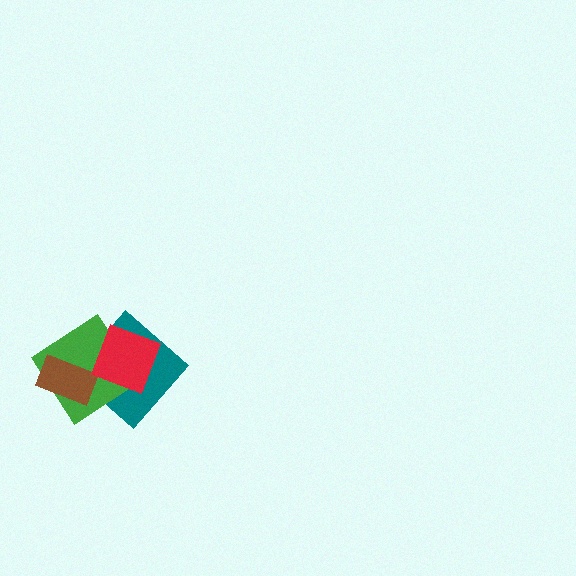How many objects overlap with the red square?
2 objects overlap with the red square.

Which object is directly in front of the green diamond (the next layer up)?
The brown rectangle is directly in front of the green diamond.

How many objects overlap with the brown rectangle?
1 object overlaps with the brown rectangle.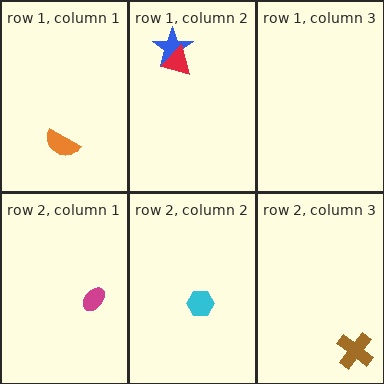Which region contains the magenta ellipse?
The row 2, column 1 region.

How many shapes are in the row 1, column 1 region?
1.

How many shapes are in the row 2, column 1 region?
1.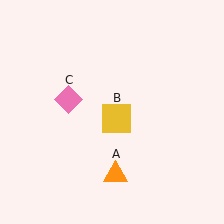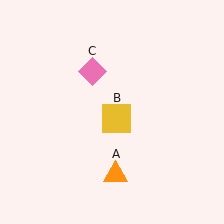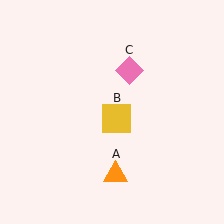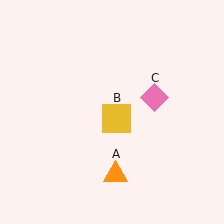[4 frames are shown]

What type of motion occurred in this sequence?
The pink diamond (object C) rotated clockwise around the center of the scene.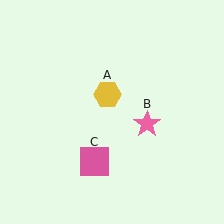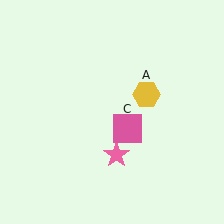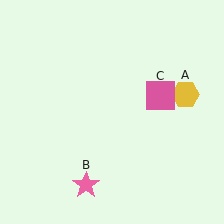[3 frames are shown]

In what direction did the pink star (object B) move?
The pink star (object B) moved down and to the left.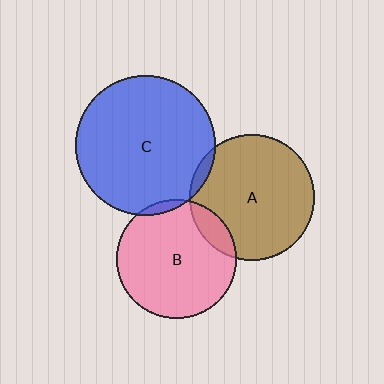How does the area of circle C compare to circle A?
Approximately 1.2 times.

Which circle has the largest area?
Circle C (blue).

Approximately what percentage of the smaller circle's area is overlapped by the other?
Approximately 5%.